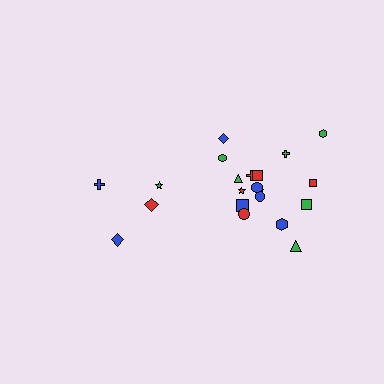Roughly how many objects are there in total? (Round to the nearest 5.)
Roughly 20 objects in total.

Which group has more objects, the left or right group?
The right group.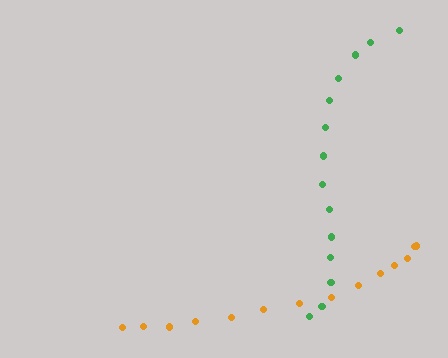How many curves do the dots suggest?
There are 2 distinct paths.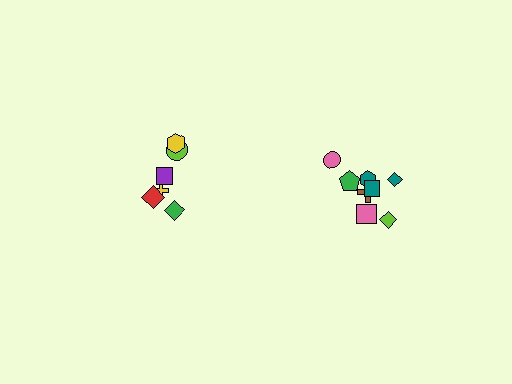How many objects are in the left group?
There are 6 objects.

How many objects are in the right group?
There are 8 objects.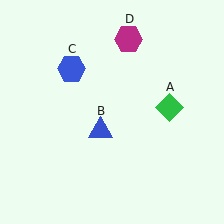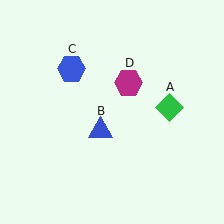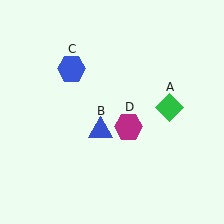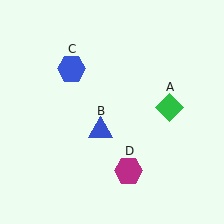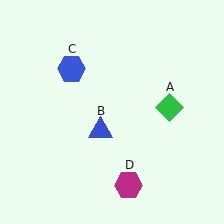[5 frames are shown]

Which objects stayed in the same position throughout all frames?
Green diamond (object A) and blue triangle (object B) and blue hexagon (object C) remained stationary.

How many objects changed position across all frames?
1 object changed position: magenta hexagon (object D).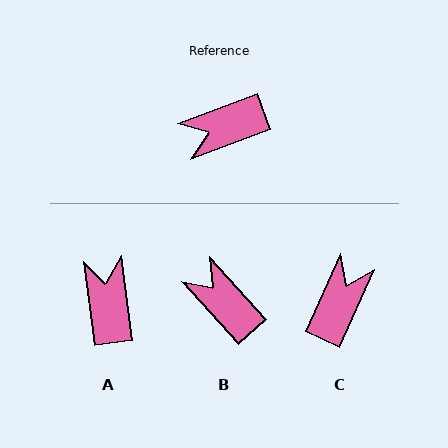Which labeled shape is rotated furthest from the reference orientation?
C, about 135 degrees away.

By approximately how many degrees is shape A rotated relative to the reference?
Approximately 103 degrees clockwise.